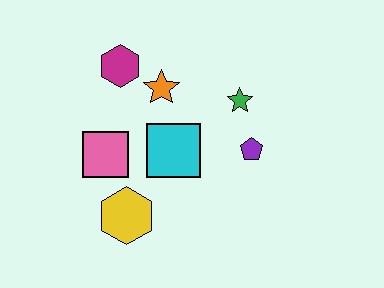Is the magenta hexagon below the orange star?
No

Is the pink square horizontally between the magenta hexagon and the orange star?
No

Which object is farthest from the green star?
The yellow hexagon is farthest from the green star.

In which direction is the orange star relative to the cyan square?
The orange star is above the cyan square.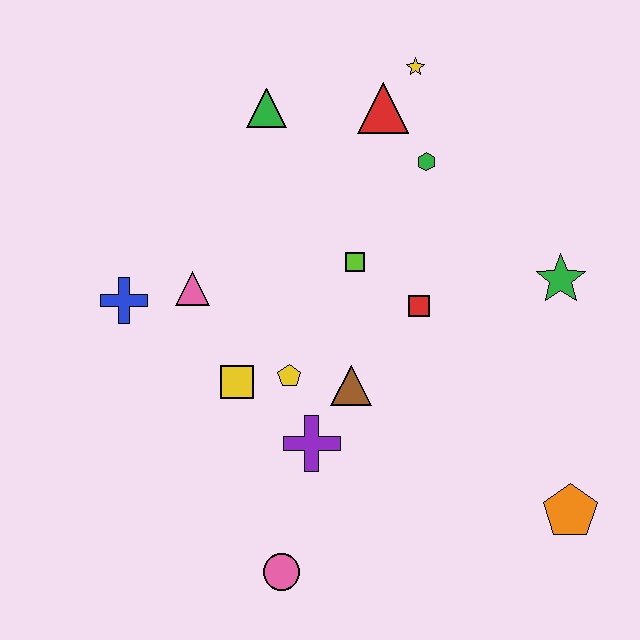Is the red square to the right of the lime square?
Yes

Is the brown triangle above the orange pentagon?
Yes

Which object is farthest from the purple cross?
The yellow star is farthest from the purple cross.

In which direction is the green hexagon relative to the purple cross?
The green hexagon is above the purple cross.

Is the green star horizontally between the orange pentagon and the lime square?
Yes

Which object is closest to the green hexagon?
The red triangle is closest to the green hexagon.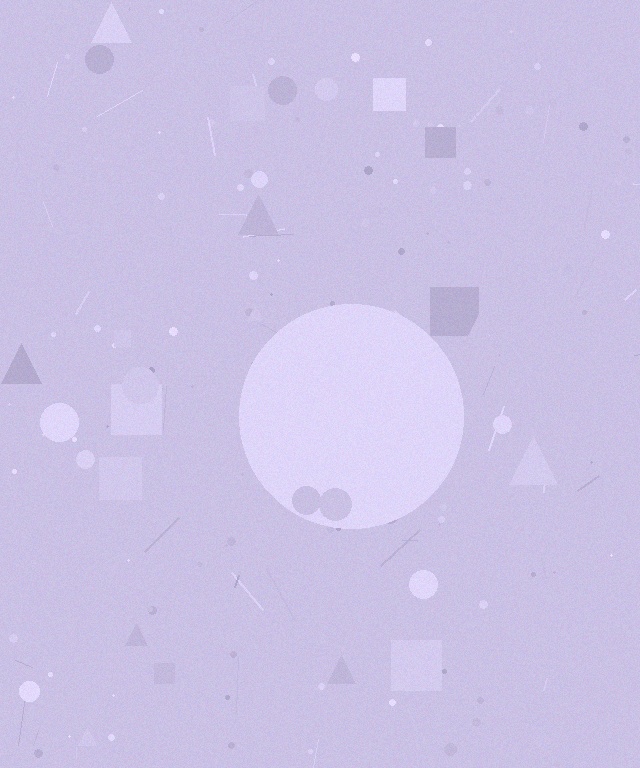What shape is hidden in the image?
A circle is hidden in the image.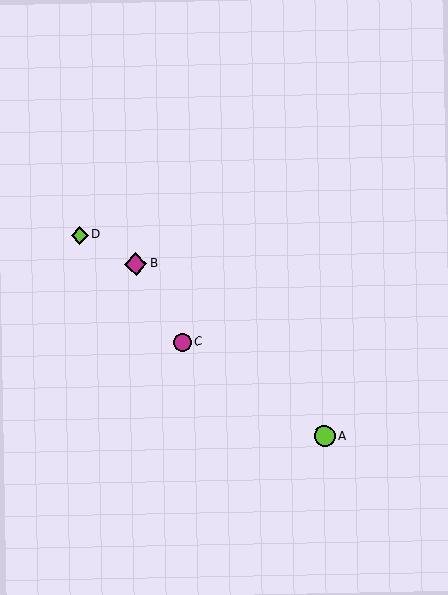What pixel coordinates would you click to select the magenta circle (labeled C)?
Click at (182, 342) to select the magenta circle C.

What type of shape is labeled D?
Shape D is a lime diamond.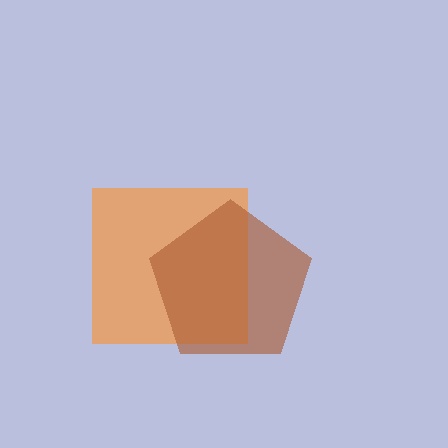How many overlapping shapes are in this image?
There are 2 overlapping shapes in the image.